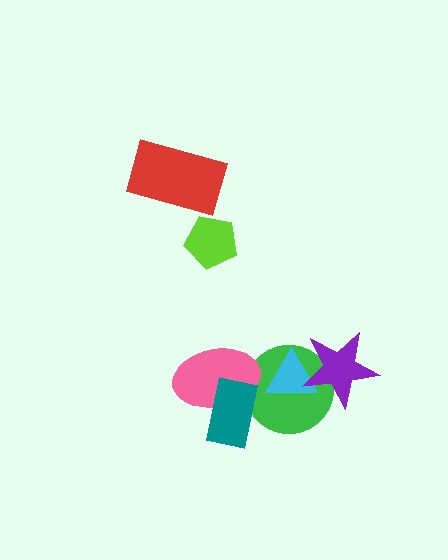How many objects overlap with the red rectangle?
0 objects overlap with the red rectangle.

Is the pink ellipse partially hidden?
Yes, it is partially covered by another shape.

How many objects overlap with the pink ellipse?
2 objects overlap with the pink ellipse.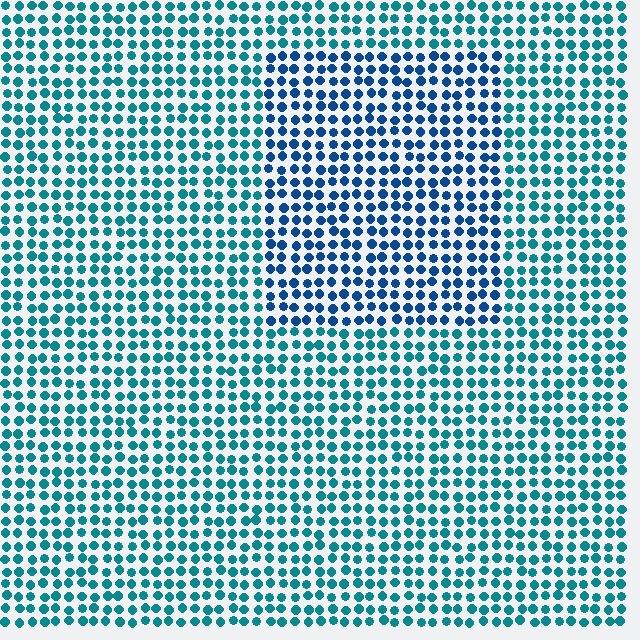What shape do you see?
I see a rectangle.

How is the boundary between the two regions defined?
The boundary is defined purely by a slight shift in hue (about 30 degrees). Spacing, size, and orientation are identical on both sides.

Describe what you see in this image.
The image is filled with small teal elements in a uniform arrangement. A rectangle-shaped region is visible where the elements are tinted to a slightly different hue, forming a subtle color boundary.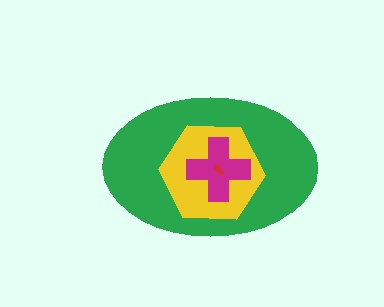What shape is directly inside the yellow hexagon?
The magenta cross.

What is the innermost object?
The red arrow.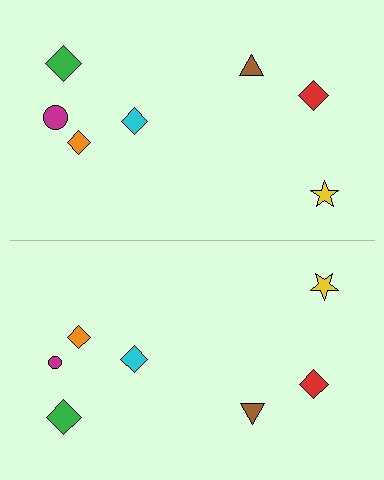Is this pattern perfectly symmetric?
No, the pattern is not perfectly symmetric. The magenta circle on the bottom side has a different size than its mirror counterpart.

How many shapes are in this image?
There are 14 shapes in this image.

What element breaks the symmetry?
The magenta circle on the bottom side has a different size than its mirror counterpart.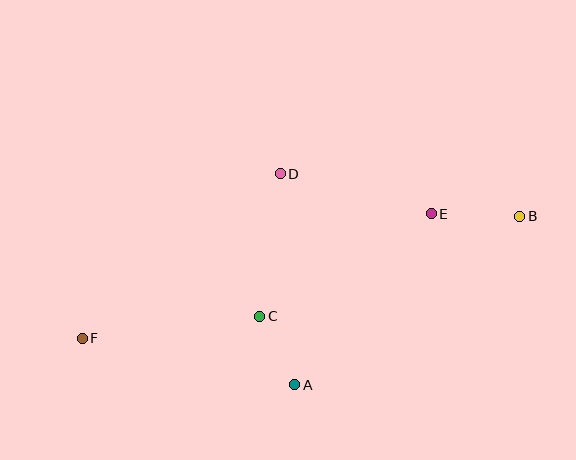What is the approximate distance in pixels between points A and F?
The distance between A and F is approximately 217 pixels.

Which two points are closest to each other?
Points A and C are closest to each other.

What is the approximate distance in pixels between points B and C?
The distance between B and C is approximately 279 pixels.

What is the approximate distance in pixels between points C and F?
The distance between C and F is approximately 179 pixels.